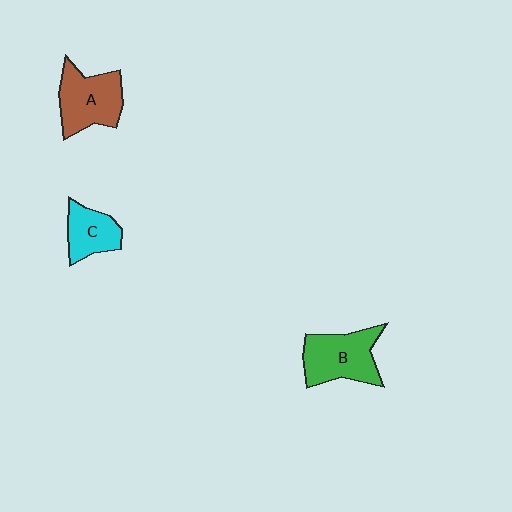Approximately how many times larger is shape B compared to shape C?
Approximately 1.5 times.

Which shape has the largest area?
Shape B (green).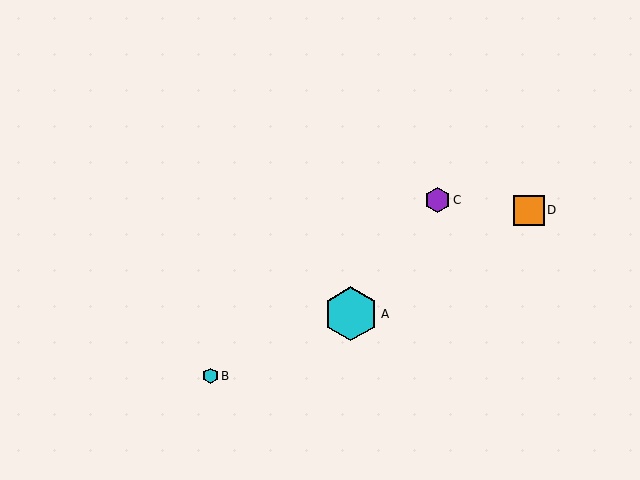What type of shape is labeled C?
Shape C is a purple hexagon.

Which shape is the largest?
The cyan hexagon (labeled A) is the largest.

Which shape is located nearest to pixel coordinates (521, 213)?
The orange square (labeled D) at (529, 210) is nearest to that location.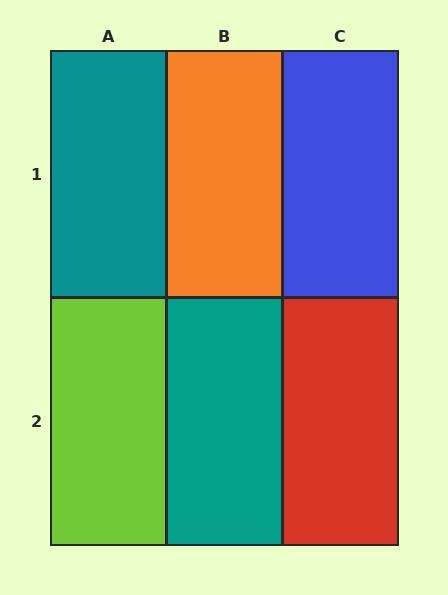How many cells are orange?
1 cell is orange.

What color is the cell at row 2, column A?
Lime.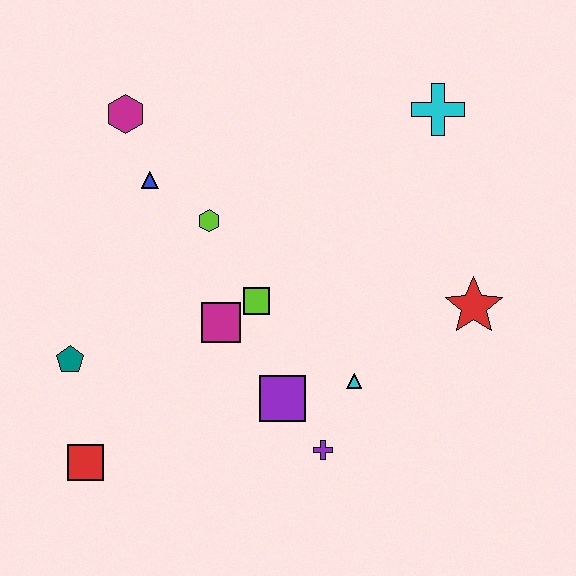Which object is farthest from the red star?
The red square is farthest from the red star.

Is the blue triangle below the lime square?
No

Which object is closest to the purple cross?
The purple square is closest to the purple cross.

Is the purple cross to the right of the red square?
Yes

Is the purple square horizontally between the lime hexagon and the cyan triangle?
Yes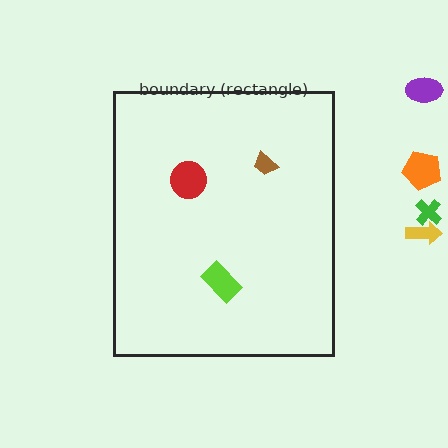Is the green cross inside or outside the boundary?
Outside.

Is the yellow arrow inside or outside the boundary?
Outside.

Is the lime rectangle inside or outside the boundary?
Inside.